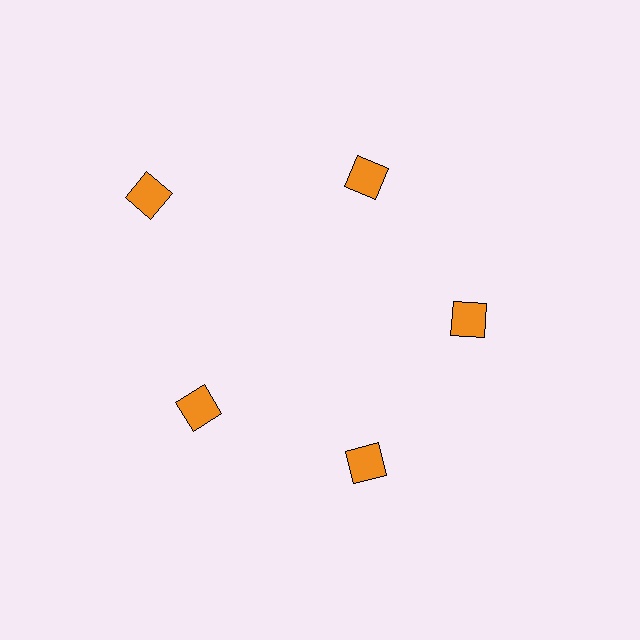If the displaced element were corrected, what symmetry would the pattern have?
It would have 5-fold rotational symmetry — the pattern would map onto itself every 72 degrees.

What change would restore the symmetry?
The symmetry would be restored by moving it inward, back onto the ring so that all 5 diamonds sit at equal angles and equal distance from the center.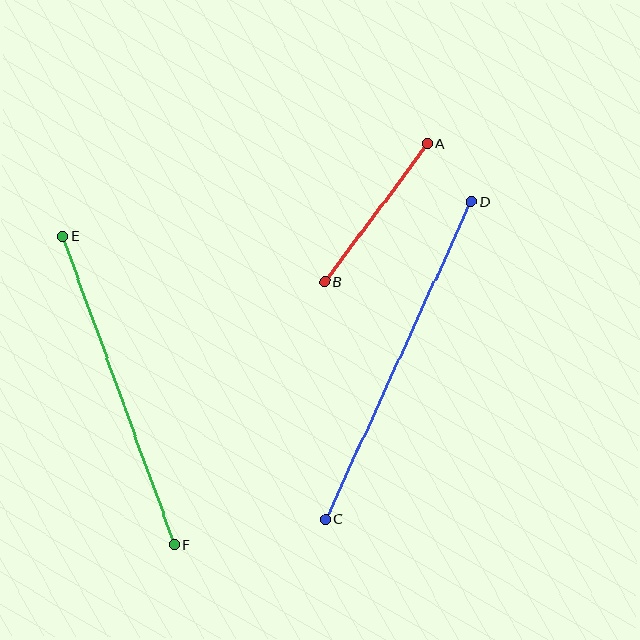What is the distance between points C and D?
The distance is approximately 349 pixels.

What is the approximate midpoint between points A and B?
The midpoint is at approximately (376, 213) pixels.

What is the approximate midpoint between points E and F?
The midpoint is at approximately (119, 390) pixels.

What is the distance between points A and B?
The distance is approximately 172 pixels.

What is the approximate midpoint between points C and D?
The midpoint is at approximately (398, 361) pixels.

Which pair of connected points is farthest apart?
Points C and D are farthest apart.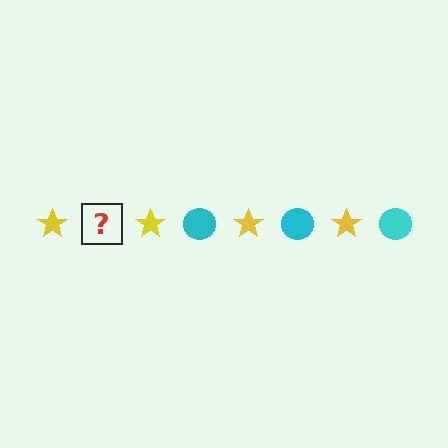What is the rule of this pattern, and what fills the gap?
The rule is that the pattern alternates between yellow star and cyan circle. The gap should be filled with a cyan circle.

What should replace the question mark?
The question mark should be replaced with a cyan circle.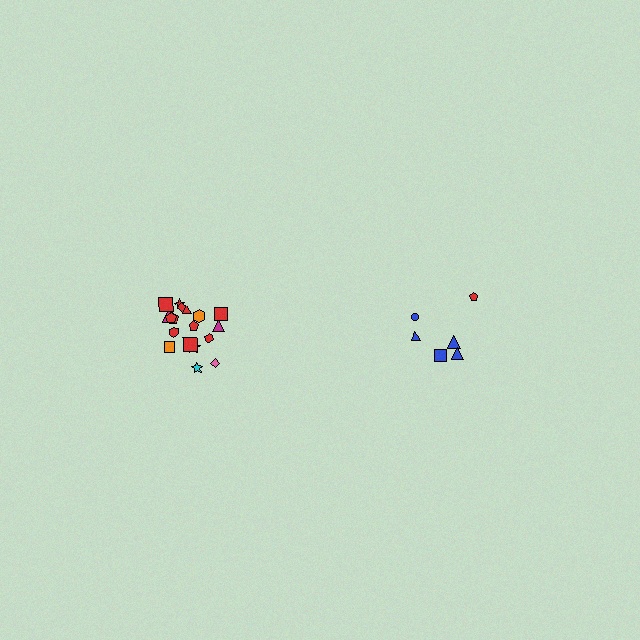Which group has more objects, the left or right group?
The left group.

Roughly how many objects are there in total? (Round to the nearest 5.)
Roughly 25 objects in total.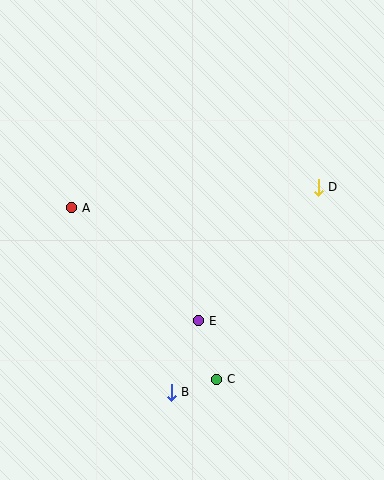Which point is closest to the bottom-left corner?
Point B is closest to the bottom-left corner.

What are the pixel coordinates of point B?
Point B is at (171, 392).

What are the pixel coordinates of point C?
Point C is at (217, 379).